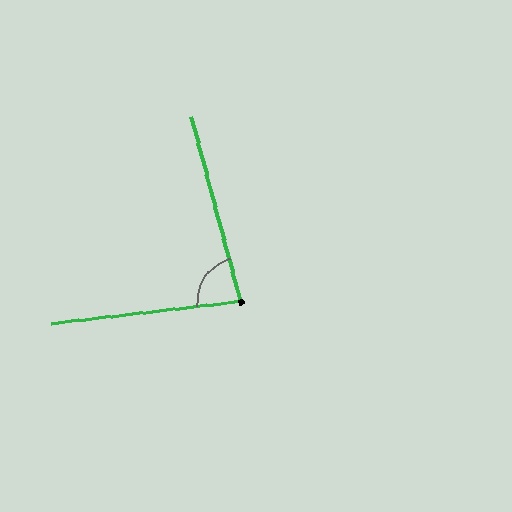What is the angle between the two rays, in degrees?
Approximately 82 degrees.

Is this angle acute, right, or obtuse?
It is acute.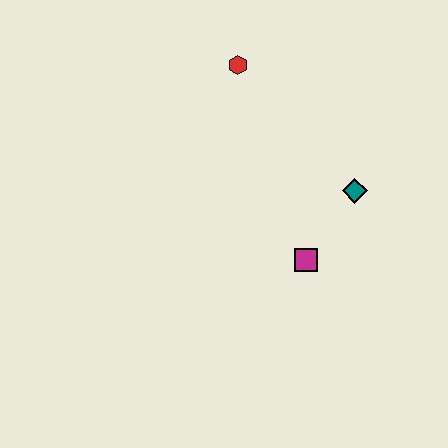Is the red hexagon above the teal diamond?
Yes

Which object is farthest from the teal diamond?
The red hexagon is farthest from the teal diamond.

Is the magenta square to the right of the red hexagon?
Yes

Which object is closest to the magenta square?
The teal diamond is closest to the magenta square.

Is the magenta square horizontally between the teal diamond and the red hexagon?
Yes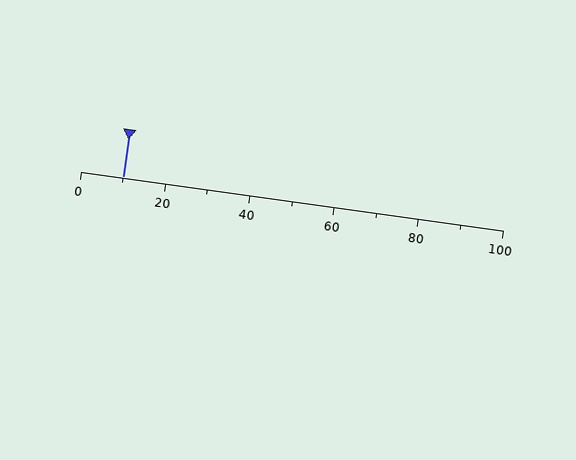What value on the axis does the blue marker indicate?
The marker indicates approximately 10.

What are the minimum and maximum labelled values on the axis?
The axis runs from 0 to 100.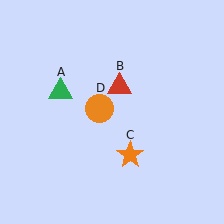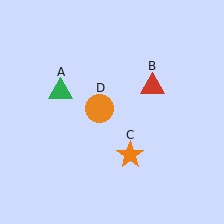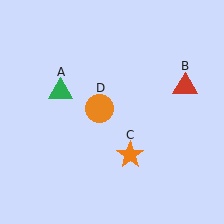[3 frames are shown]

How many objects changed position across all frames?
1 object changed position: red triangle (object B).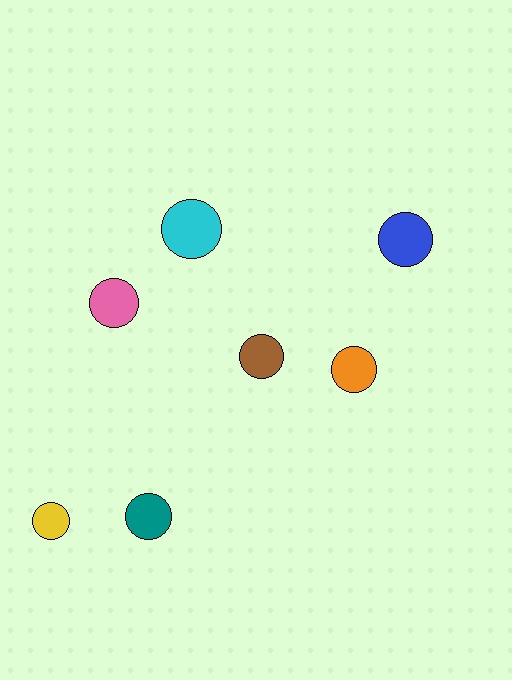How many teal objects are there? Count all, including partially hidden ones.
There is 1 teal object.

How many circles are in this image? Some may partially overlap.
There are 7 circles.